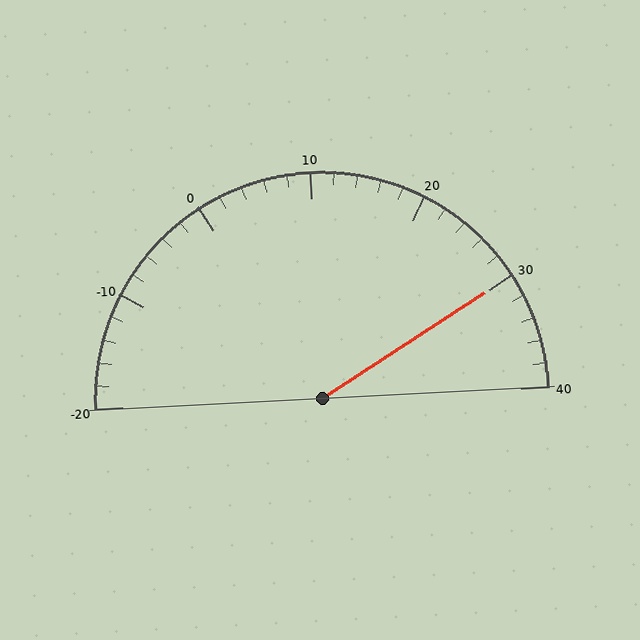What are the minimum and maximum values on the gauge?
The gauge ranges from -20 to 40.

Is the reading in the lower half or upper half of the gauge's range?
The reading is in the upper half of the range (-20 to 40).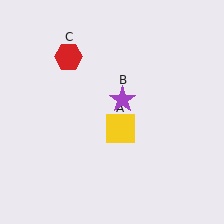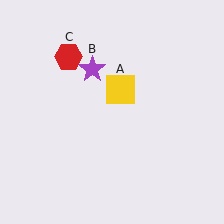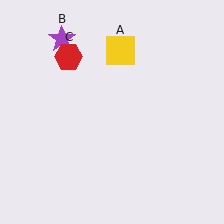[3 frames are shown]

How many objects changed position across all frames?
2 objects changed position: yellow square (object A), purple star (object B).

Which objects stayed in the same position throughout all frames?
Red hexagon (object C) remained stationary.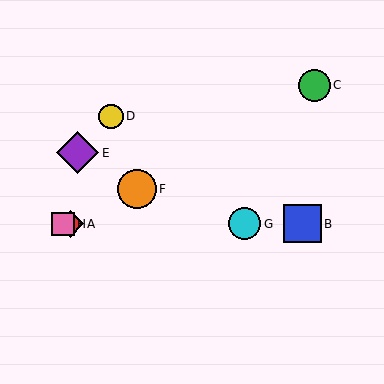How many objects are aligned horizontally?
4 objects (A, B, G, H) are aligned horizontally.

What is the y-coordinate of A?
Object A is at y≈224.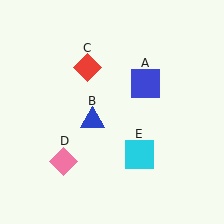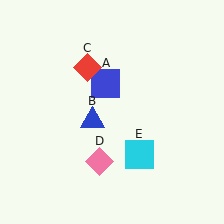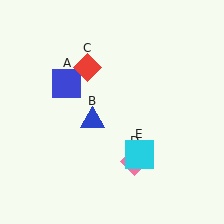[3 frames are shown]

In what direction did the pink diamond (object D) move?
The pink diamond (object D) moved right.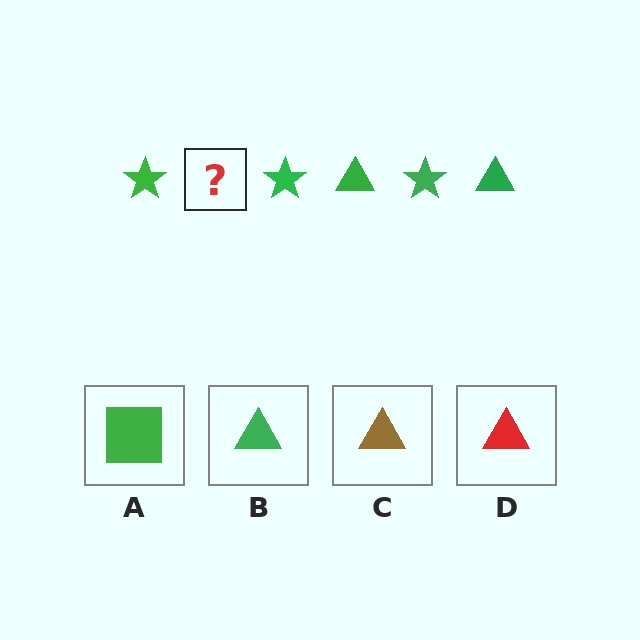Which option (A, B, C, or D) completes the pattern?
B.